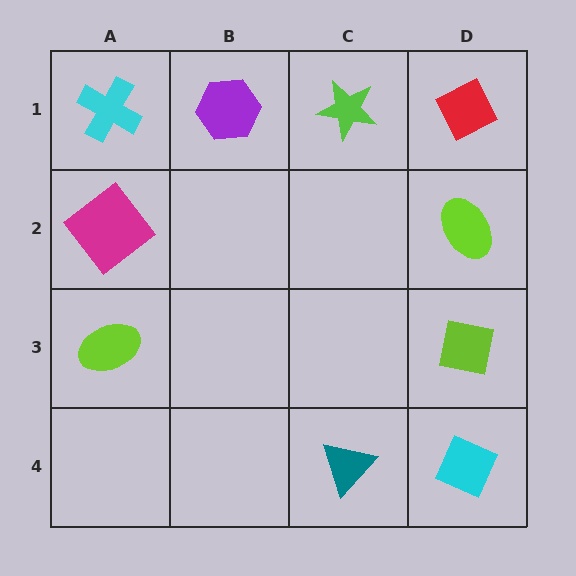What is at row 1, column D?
A red diamond.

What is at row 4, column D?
A cyan diamond.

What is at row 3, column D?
A lime square.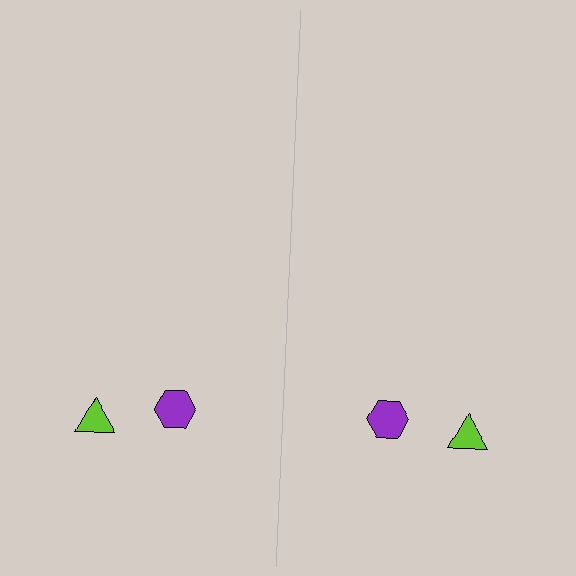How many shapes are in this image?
There are 4 shapes in this image.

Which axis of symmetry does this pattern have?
The pattern has a vertical axis of symmetry running through the center of the image.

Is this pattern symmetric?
Yes, this pattern has bilateral (reflection) symmetry.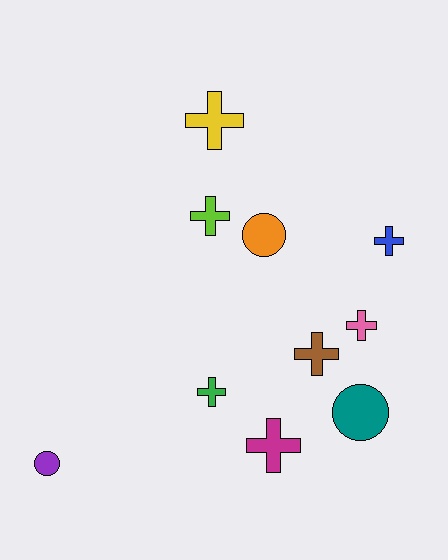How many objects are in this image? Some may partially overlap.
There are 10 objects.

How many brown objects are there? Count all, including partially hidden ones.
There is 1 brown object.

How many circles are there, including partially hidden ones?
There are 3 circles.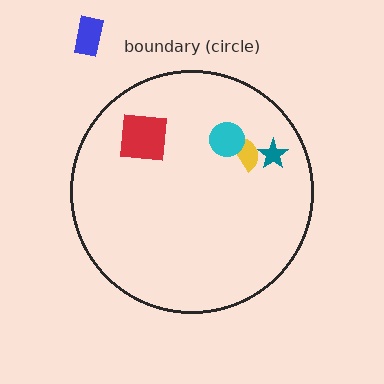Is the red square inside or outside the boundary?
Inside.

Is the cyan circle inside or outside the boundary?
Inside.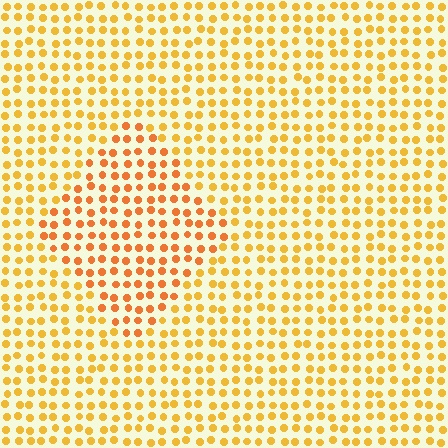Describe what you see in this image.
The image is filled with small yellow elements in a uniform arrangement. A diamond-shaped region is visible where the elements are tinted to a slightly different hue, forming a subtle color boundary.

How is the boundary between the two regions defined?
The boundary is defined purely by a slight shift in hue (about 22 degrees). Spacing, size, and orientation are identical on both sides.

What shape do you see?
I see a diamond.